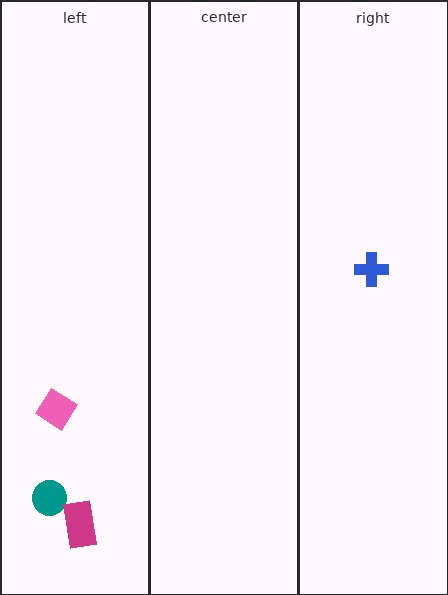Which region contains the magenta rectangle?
The left region.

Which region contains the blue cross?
The right region.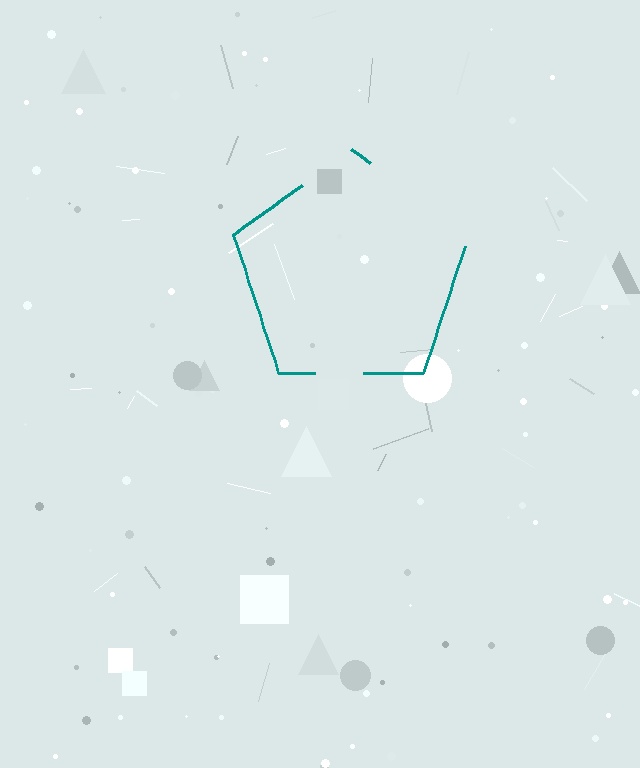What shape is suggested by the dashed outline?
The dashed outline suggests a pentagon.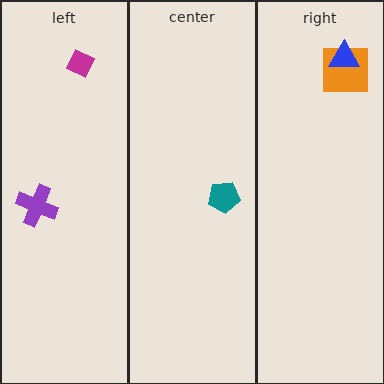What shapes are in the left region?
The magenta diamond, the purple cross.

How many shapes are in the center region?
1.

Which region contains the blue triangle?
The right region.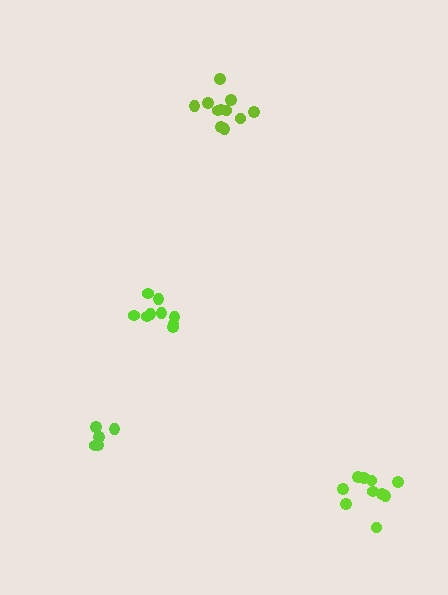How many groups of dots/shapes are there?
There are 4 groups.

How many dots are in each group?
Group 1: 10 dots, Group 2: 5 dots, Group 3: 11 dots, Group 4: 9 dots (35 total).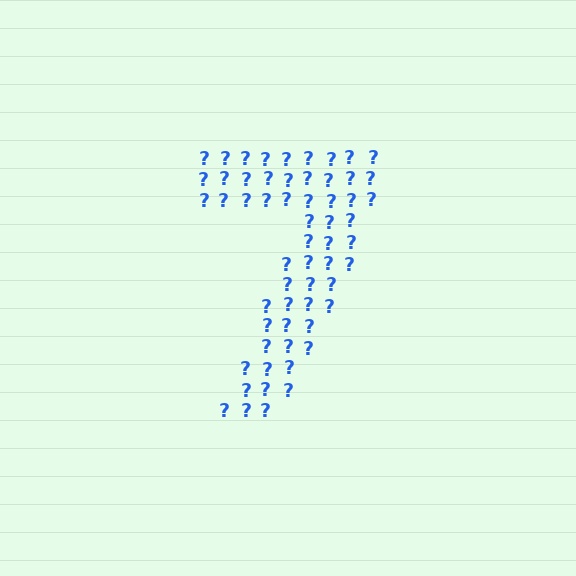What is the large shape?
The large shape is the digit 7.